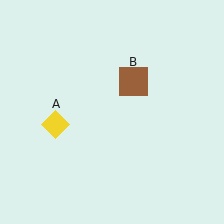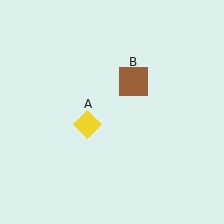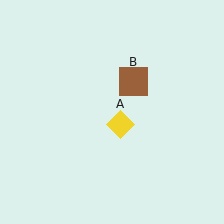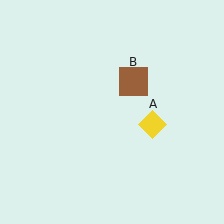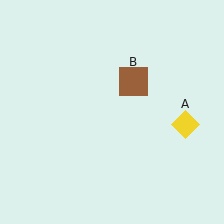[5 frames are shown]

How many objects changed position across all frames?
1 object changed position: yellow diamond (object A).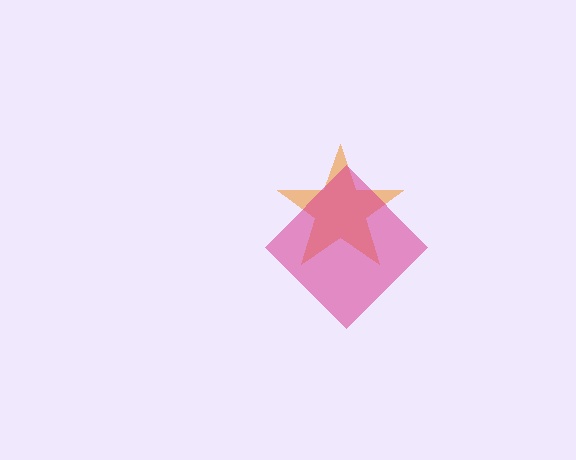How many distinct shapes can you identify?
There are 2 distinct shapes: an orange star, a magenta diamond.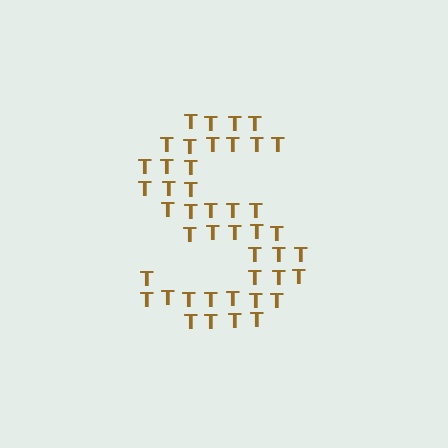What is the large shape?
The large shape is the letter S.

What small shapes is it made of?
It is made of small letter T's.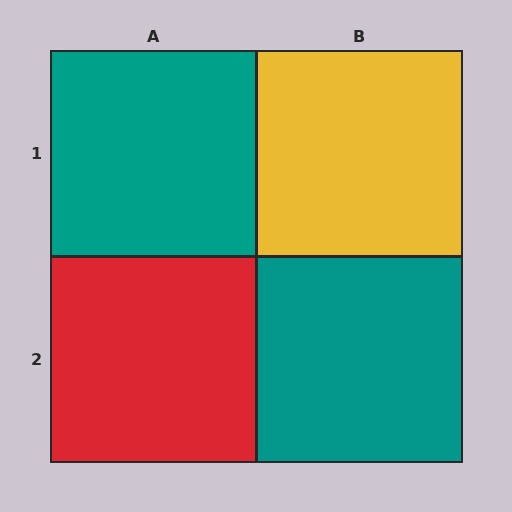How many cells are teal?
2 cells are teal.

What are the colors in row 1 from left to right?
Teal, yellow.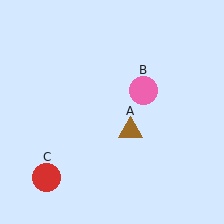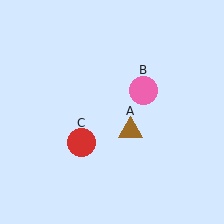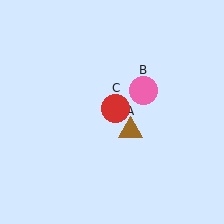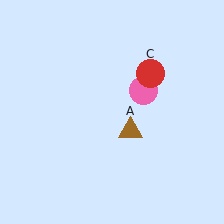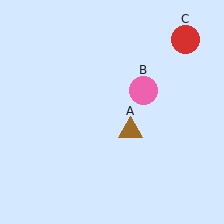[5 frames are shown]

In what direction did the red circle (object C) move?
The red circle (object C) moved up and to the right.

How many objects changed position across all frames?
1 object changed position: red circle (object C).